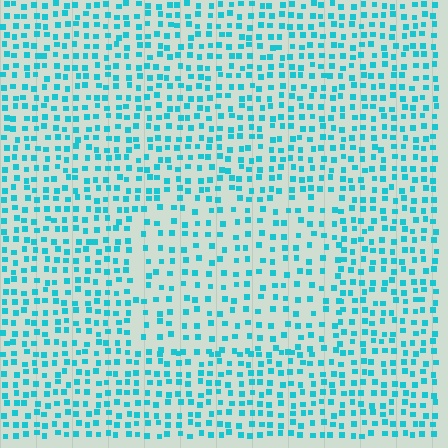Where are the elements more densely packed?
The elements are more densely packed outside the rectangle boundary.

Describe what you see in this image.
The image contains small cyan elements arranged at two different densities. A rectangle-shaped region is visible where the elements are less densely packed than the surrounding area.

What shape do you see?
I see a rectangle.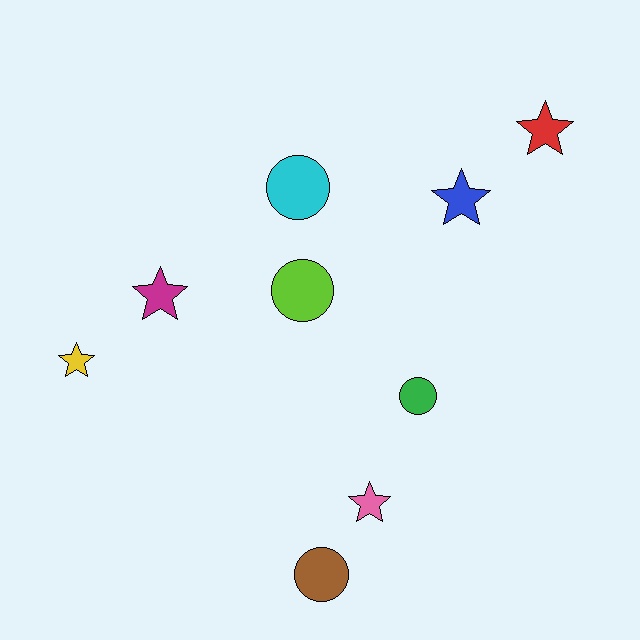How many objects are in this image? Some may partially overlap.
There are 9 objects.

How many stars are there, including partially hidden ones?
There are 5 stars.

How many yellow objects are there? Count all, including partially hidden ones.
There is 1 yellow object.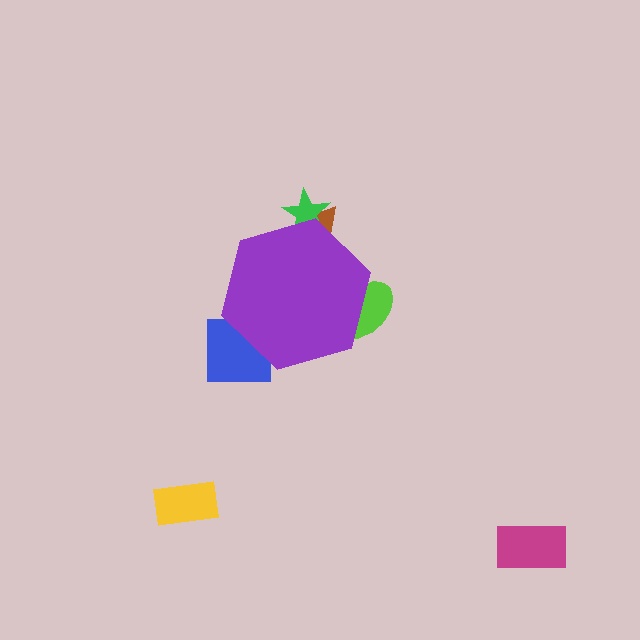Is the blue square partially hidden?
Yes, the blue square is partially hidden behind the purple hexagon.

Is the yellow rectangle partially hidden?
No, the yellow rectangle is fully visible.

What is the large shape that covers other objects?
A purple hexagon.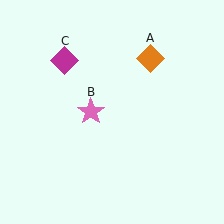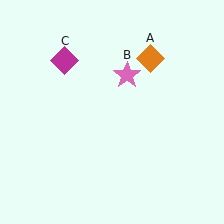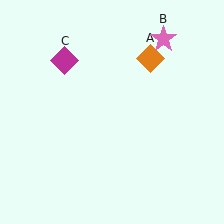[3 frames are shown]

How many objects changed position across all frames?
1 object changed position: pink star (object B).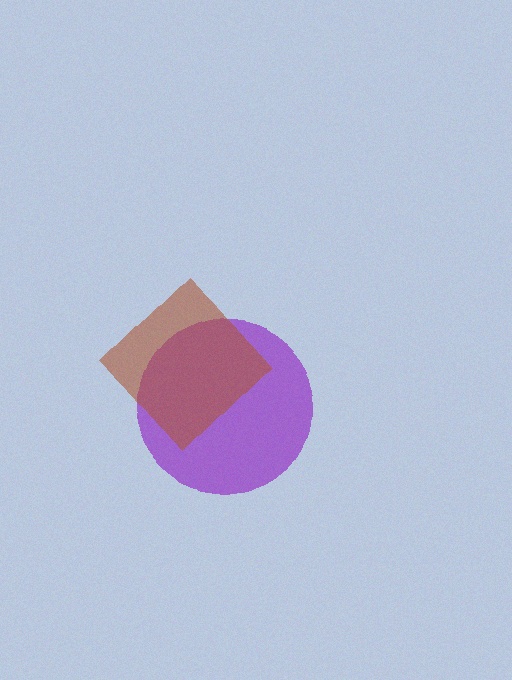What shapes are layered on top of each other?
The layered shapes are: a purple circle, a brown diamond.